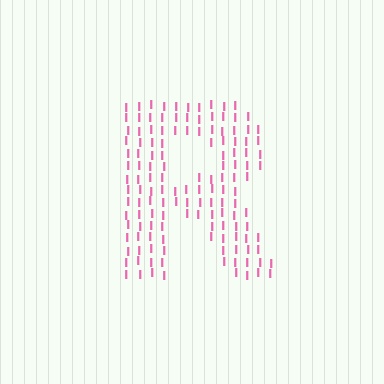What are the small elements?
The small elements are letter I's.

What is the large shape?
The large shape is the letter R.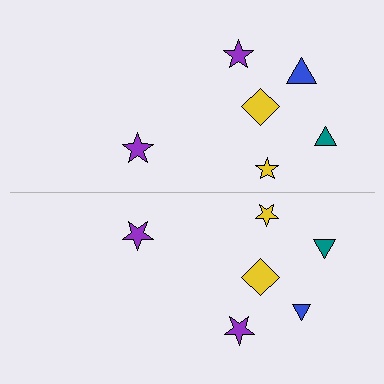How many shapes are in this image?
There are 12 shapes in this image.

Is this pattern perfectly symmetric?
No, the pattern is not perfectly symmetric. The blue triangle on the bottom side has a different size than its mirror counterpart.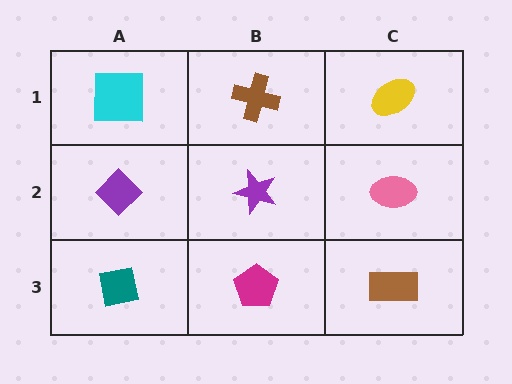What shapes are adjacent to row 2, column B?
A brown cross (row 1, column B), a magenta pentagon (row 3, column B), a purple diamond (row 2, column A), a pink ellipse (row 2, column C).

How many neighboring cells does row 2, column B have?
4.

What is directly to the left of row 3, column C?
A magenta pentagon.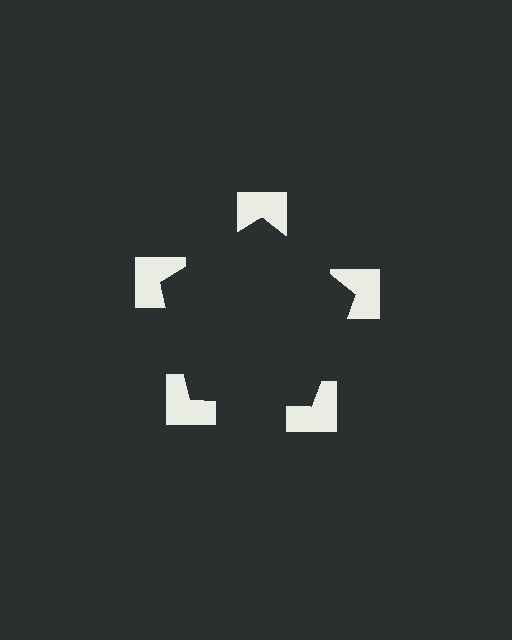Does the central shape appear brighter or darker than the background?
It typically appears slightly darker than the background, even though no actual brightness change is drawn.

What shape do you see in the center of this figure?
An illusory pentagon — its edges are inferred from the aligned wedge cuts in the notched squares, not physically drawn.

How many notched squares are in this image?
There are 5 — one at each vertex of the illusory pentagon.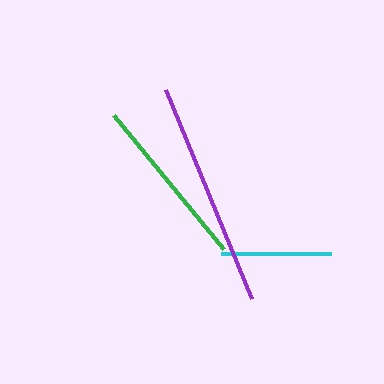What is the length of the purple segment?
The purple segment is approximately 225 pixels long.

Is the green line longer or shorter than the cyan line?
The green line is longer than the cyan line.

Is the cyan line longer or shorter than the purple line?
The purple line is longer than the cyan line.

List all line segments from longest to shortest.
From longest to shortest: purple, green, cyan.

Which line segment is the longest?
The purple line is the longest at approximately 225 pixels.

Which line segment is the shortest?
The cyan line is the shortest at approximately 110 pixels.